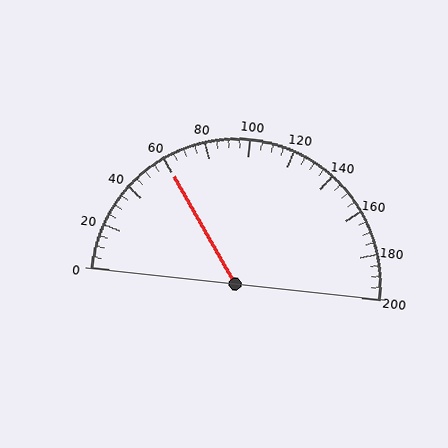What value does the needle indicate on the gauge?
The needle indicates approximately 60.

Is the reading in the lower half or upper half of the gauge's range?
The reading is in the lower half of the range (0 to 200).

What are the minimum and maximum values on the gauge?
The gauge ranges from 0 to 200.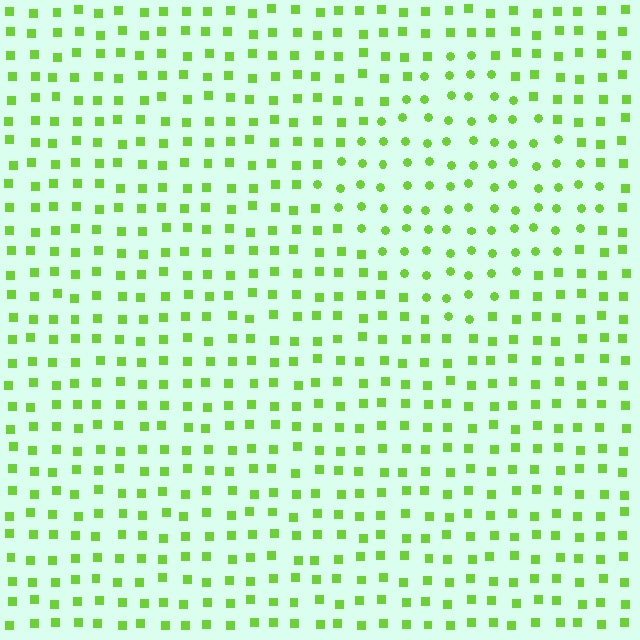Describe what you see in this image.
The image is filled with small lime elements arranged in a uniform grid. A diamond-shaped region contains circles, while the surrounding area contains squares. The boundary is defined purely by the change in element shape.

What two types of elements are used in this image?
The image uses circles inside the diamond region and squares outside it.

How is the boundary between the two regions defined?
The boundary is defined by a change in element shape: circles inside vs. squares outside. All elements share the same color and spacing.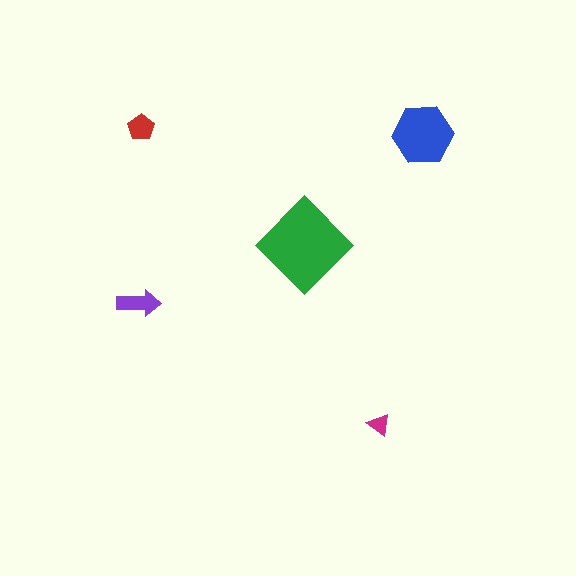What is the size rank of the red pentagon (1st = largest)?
4th.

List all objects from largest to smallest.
The green diamond, the blue hexagon, the purple arrow, the red pentagon, the magenta triangle.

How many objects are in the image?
There are 5 objects in the image.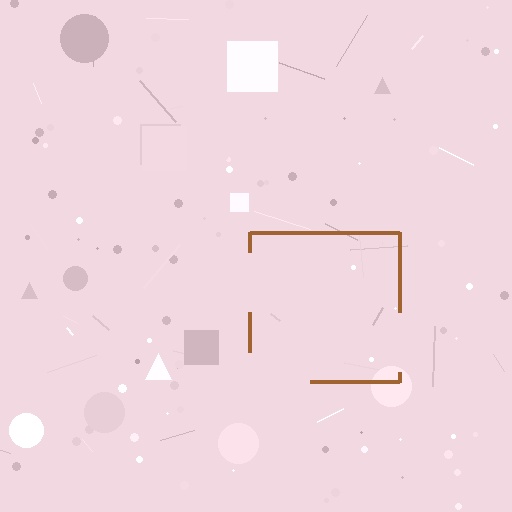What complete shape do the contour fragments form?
The contour fragments form a square.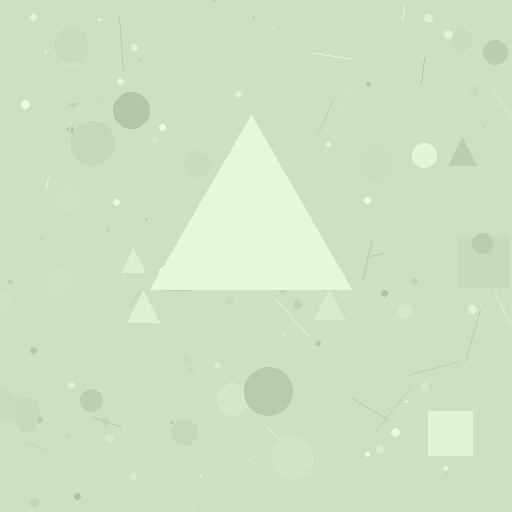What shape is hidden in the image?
A triangle is hidden in the image.